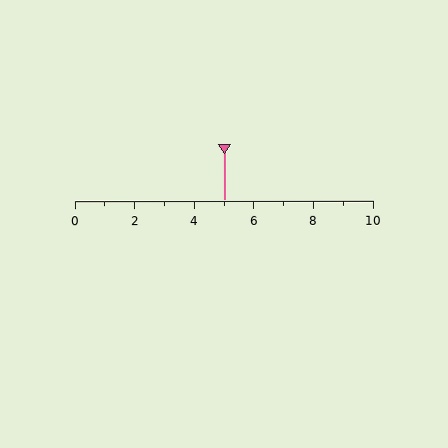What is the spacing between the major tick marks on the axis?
The major ticks are spaced 2 apart.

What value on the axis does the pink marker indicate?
The marker indicates approximately 5.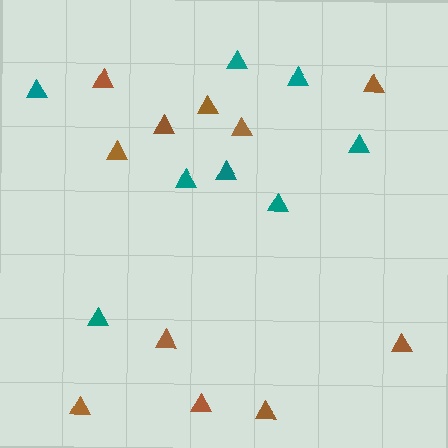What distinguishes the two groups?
There are 2 groups: one group of brown triangles (11) and one group of teal triangles (8).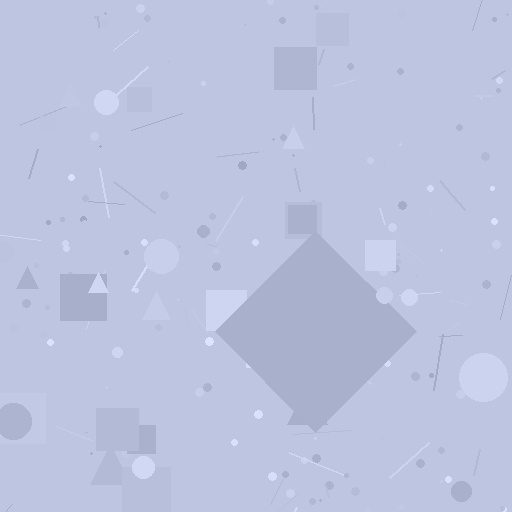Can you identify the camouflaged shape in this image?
The camouflaged shape is a diamond.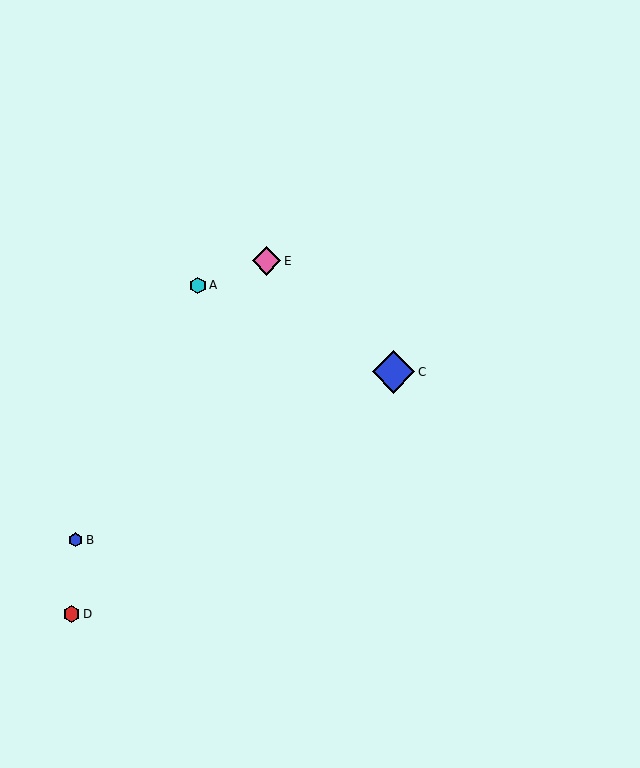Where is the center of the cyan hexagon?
The center of the cyan hexagon is at (198, 285).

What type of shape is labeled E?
Shape E is a pink diamond.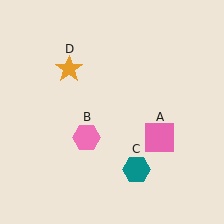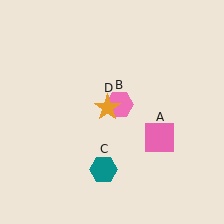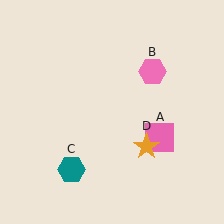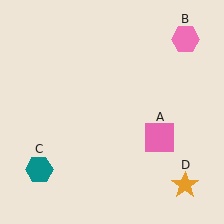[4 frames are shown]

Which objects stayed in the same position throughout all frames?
Pink square (object A) remained stationary.